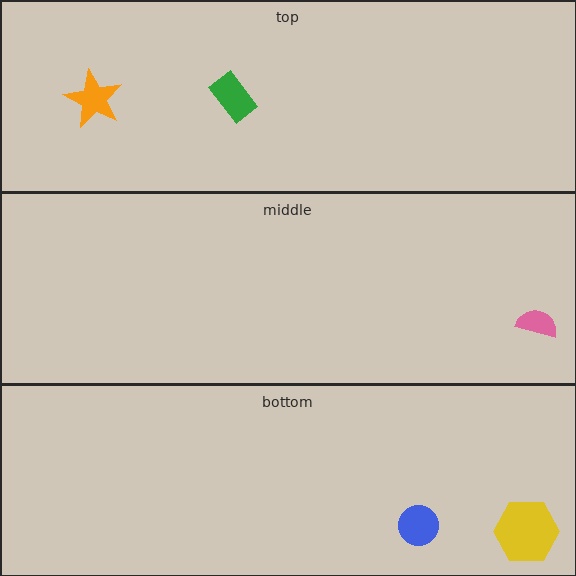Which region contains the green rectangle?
The top region.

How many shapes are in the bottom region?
2.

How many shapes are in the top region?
2.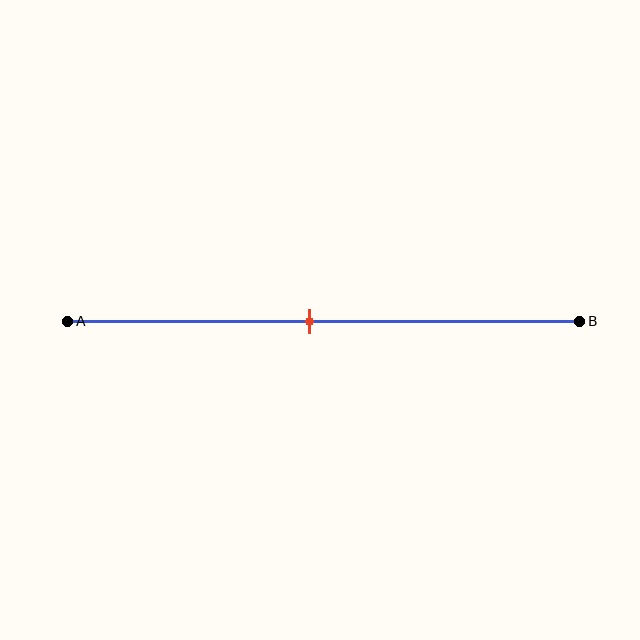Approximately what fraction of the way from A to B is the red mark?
The red mark is approximately 45% of the way from A to B.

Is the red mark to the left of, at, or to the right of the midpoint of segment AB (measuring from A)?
The red mark is approximately at the midpoint of segment AB.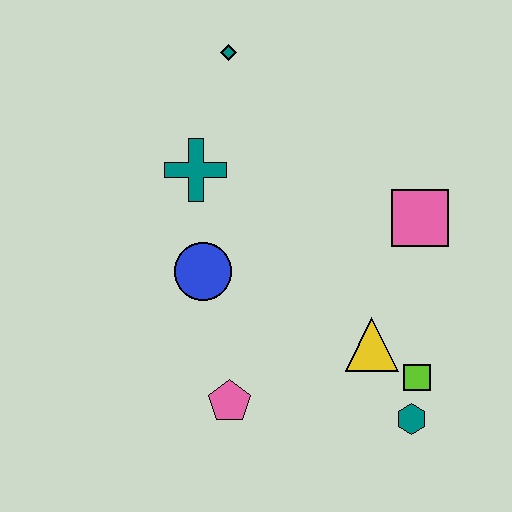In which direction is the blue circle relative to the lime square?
The blue circle is to the left of the lime square.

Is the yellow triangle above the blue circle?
No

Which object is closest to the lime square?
The teal hexagon is closest to the lime square.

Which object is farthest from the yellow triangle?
The teal diamond is farthest from the yellow triangle.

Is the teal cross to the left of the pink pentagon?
Yes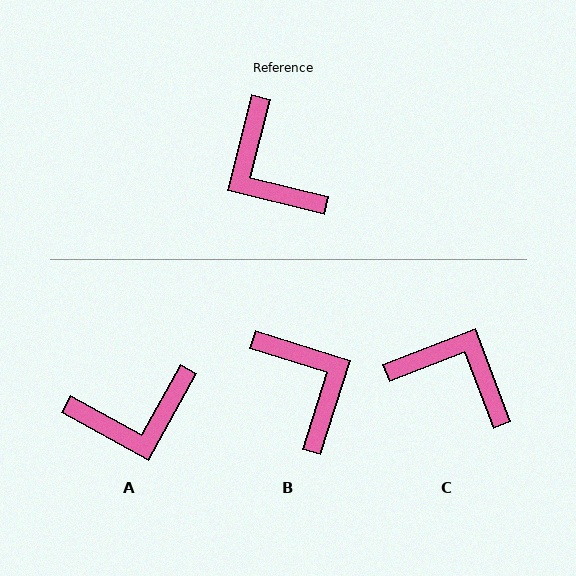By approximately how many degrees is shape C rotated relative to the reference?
Approximately 145 degrees clockwise.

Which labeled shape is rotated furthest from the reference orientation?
B, about 177 degrees away.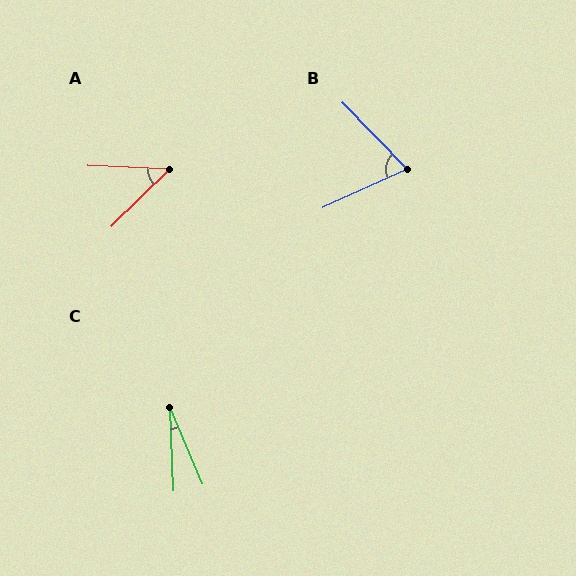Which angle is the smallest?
C, at approximately 20 degrees.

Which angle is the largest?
B, at approximately 70 degrees.